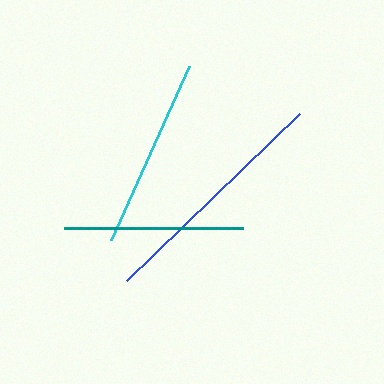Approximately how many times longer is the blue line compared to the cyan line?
The blue line is approximately 1.3 times the length of the cyan line.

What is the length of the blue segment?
The blue segment is approximately 241 pixels long.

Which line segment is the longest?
The blue line is the longest at approximately 241 pixels.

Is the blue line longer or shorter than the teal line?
The blue line is longer than the teal line.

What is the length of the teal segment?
The teal segment is approximately 180 pixels long.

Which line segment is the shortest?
The teal line is the shortest at approximately 180 pixels.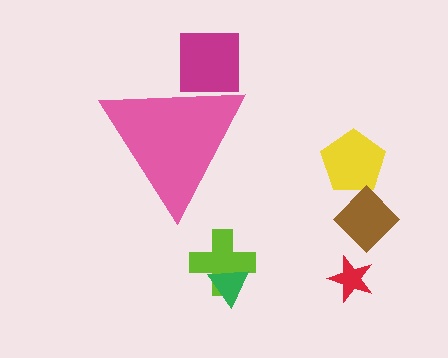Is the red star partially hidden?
No, the red star is fully visible.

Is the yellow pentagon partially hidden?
No, the yellow pentagon is fully visible.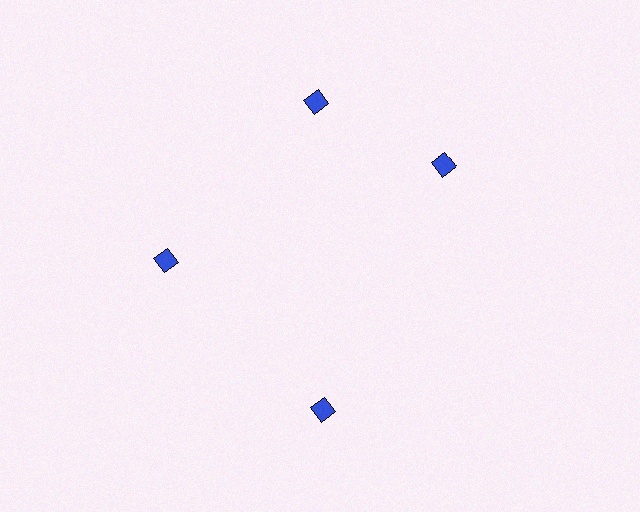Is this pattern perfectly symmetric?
No. The 4 blue diamonds are arranged in a ring, but one element near the 3 o'clock position is rotated out of alignment along the ring, breaking the 4-fold rotational symmetry.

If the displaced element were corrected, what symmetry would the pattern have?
It would have 4-fold rotational symmetry — the pattern would map onto itself every 90 degrees.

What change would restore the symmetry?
The symmetry would be restored by rotating it back into even spacing with its neighbors so that all 4 diamonds sit at equal angles and equal distance from the center.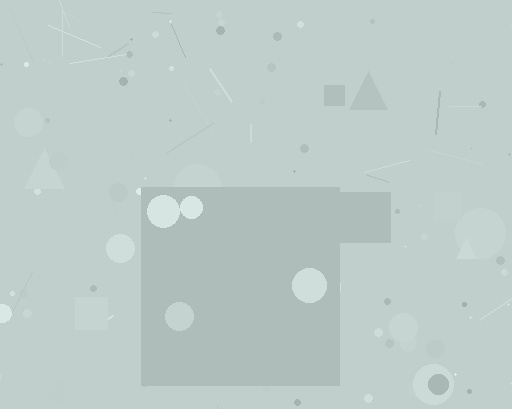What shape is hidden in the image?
A square is hidden in the image.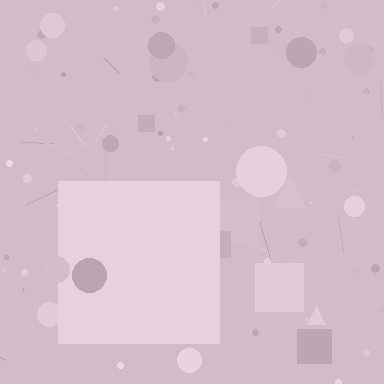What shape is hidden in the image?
A square is hidden in the image.